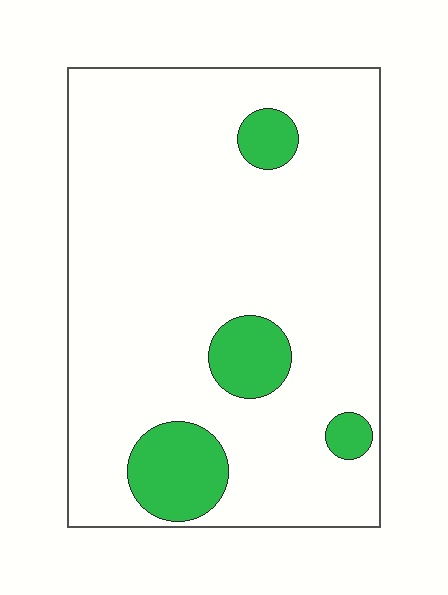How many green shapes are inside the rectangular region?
4.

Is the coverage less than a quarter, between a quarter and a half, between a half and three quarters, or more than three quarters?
Less than a quarter.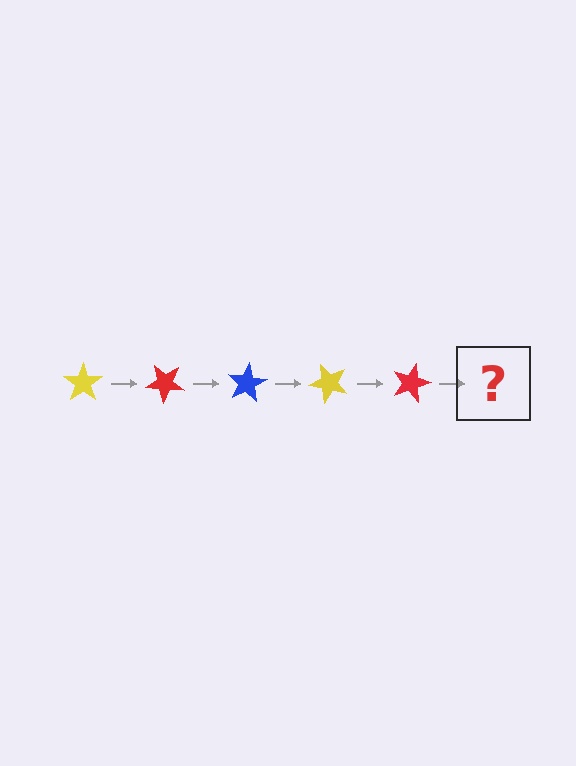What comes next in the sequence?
The next element should be a blue star, rotated 200 degrees from the start.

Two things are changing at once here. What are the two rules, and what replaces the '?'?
The two rules are that it rotates 40 degrees each step and the color cycles through yellow, red, and blue. The '?' should be a blue star, rotated 200 degrees from the start.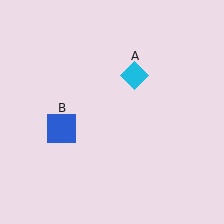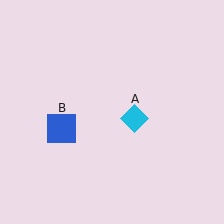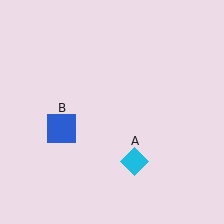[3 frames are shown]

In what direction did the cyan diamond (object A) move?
The cyan diamond (object A) moved down.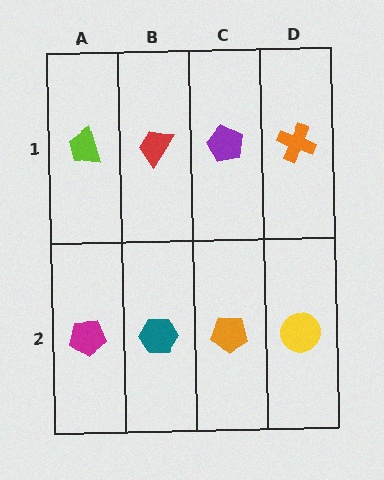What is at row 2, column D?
A yellow circle.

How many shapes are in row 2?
4 shapes.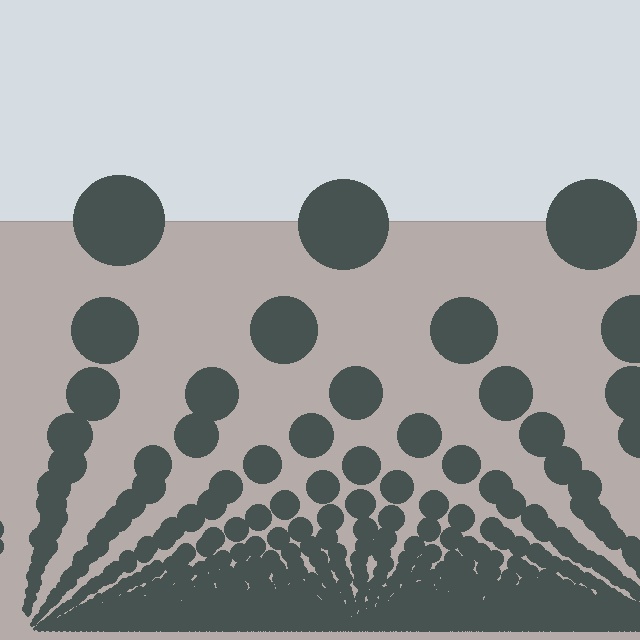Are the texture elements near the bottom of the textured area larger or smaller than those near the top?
Smaller. The gradient is inverted — elements near the bottom are smaller and denser.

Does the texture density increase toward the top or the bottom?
Density increases toward the bottom.